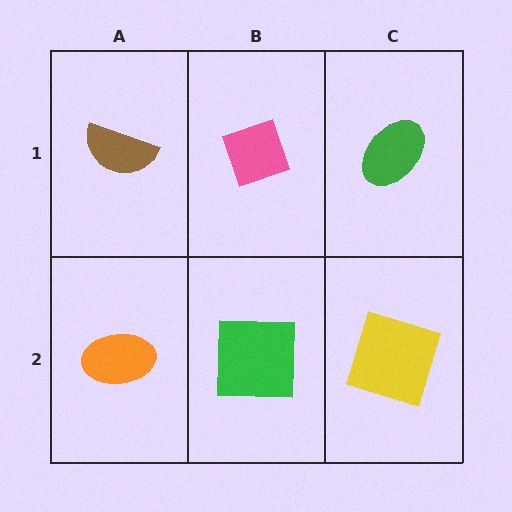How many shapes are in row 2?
3 shapes.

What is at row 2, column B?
A green square.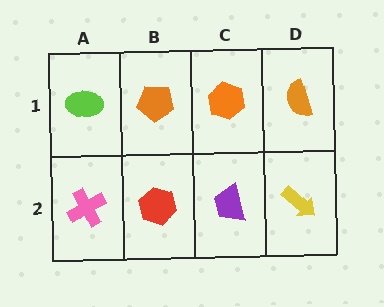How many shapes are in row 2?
4 shapes.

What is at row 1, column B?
An orange pentagon.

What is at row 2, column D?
A yellow arrow.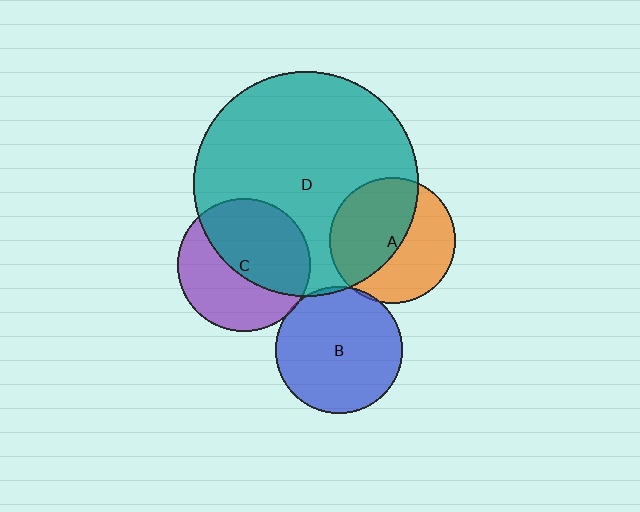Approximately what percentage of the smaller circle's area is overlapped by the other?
Approximately 5%.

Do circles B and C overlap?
Yes.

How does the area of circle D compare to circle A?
Approximately 3.2 times.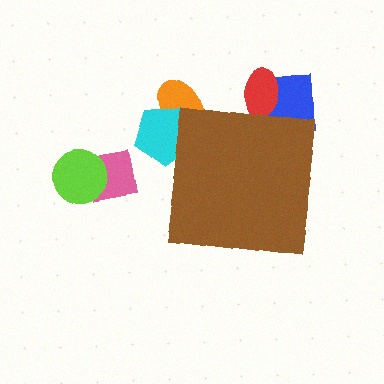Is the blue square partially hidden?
Yes, the blue square is partially hidden behind the brown square.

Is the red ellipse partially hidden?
Yes, the red ellipse is partially hidden behind the brown square.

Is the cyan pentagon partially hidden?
Yes, the cyan pentagon is partially hidden behind the brown square.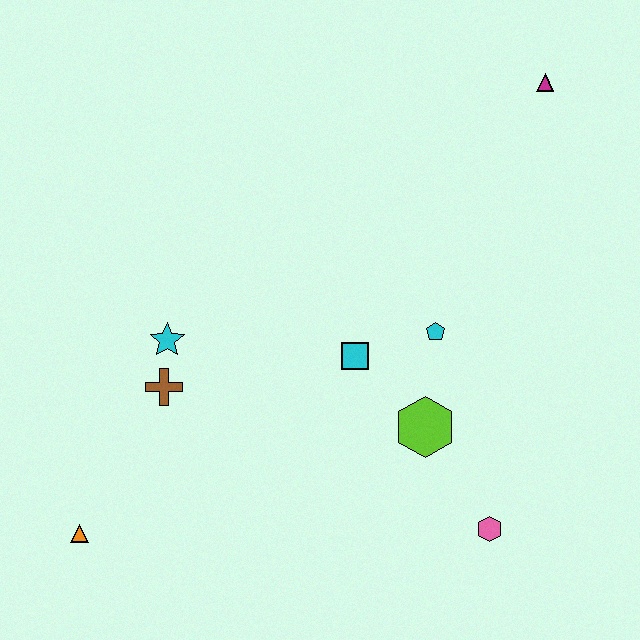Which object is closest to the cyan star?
The brown cross is closest to the cyan star.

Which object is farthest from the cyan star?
The magenta triangle is farthest from the cyan star.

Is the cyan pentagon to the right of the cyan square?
Yes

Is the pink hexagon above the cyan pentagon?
No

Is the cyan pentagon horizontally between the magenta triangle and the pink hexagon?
No